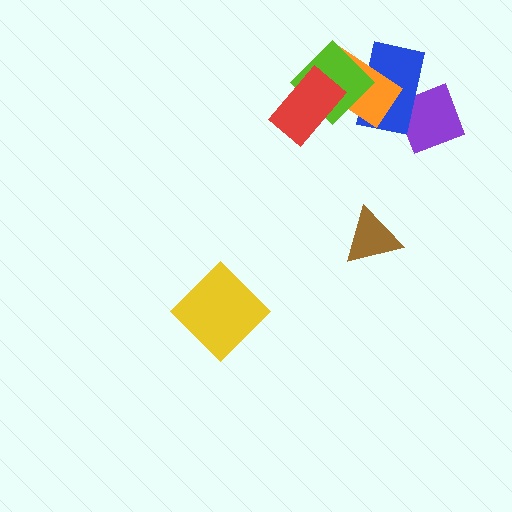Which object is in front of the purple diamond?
The blue rectangle is in front of the purple diamond.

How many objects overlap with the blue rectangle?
3 objects overlap with the blue rectangle.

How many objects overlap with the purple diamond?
1 object overlaps with the purple diamond.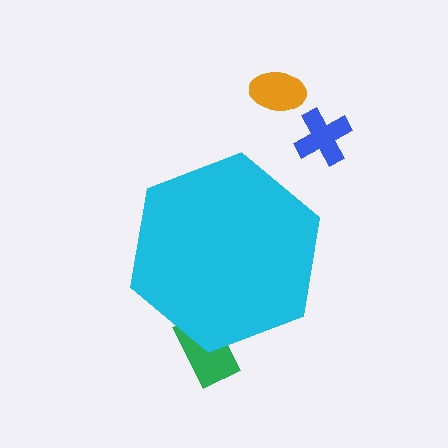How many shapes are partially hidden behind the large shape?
1 shape is partially hidden.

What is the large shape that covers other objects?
A cyan hexagon.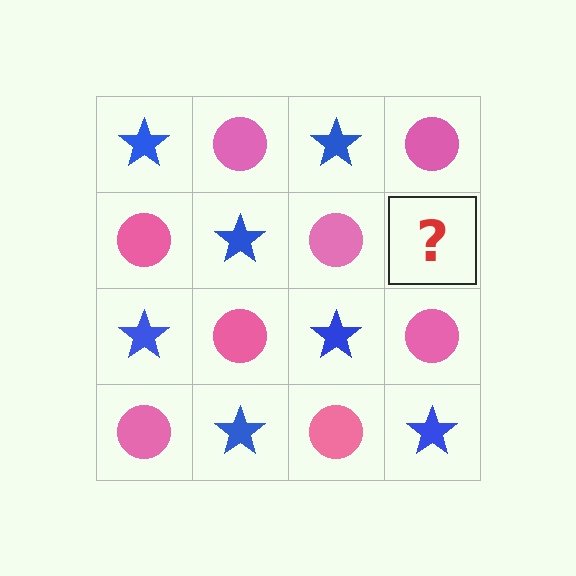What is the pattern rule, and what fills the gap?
The rule is that it alternates blue star and pink circle in a checkerboard pattern. The gap should be filled with a blue star.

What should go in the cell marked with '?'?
The missing cell should contain a blue star.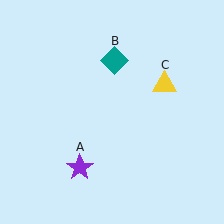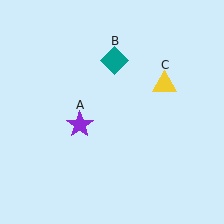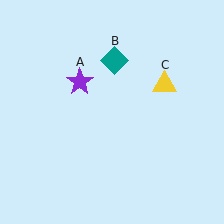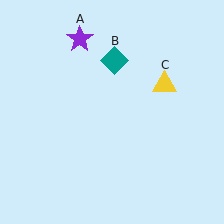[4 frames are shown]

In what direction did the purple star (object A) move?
The purple star (object A) moved up.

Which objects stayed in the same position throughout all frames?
Teal diamond (object B) and yellow triangle (object C) remained stationary.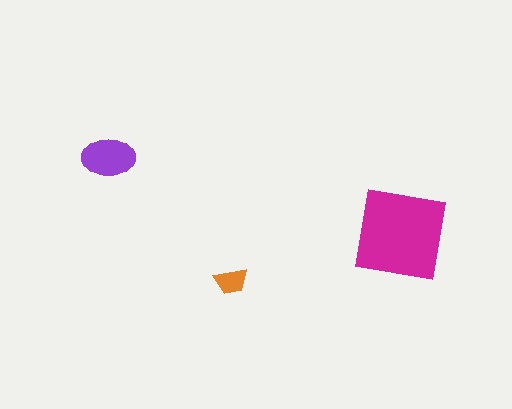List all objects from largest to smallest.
The magenta square, the purple ellipse, the orange trapezoid.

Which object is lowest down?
The orange trapezoid is bottommost.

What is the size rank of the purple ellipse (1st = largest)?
2nd.